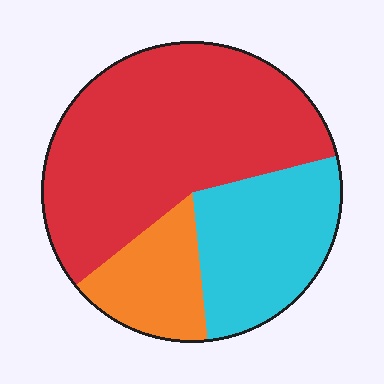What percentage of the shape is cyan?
Cyan takes up about one quarter (1/4) of the shape.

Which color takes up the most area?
Red, at roughly 55%.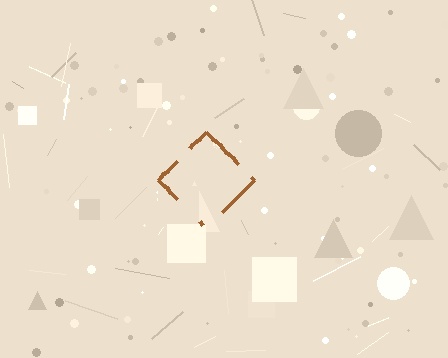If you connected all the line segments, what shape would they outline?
They would outline a diamond.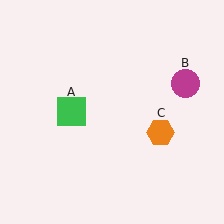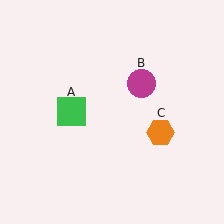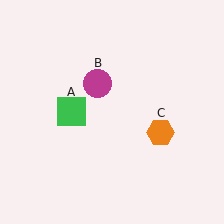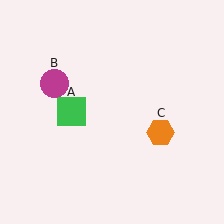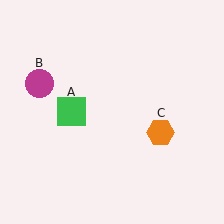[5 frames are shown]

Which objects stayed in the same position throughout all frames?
Green square (object A) and orange hexagon (object C) remained stationary.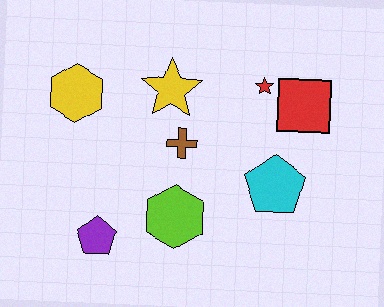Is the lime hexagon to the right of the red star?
No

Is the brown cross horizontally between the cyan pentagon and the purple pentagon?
Yes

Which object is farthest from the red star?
The purple pentagon is farthest from the red star.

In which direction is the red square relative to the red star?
The red square is to the right of the red star.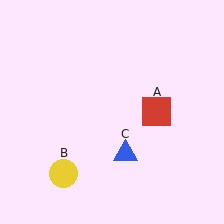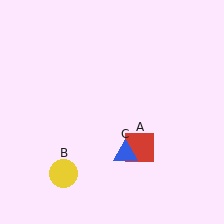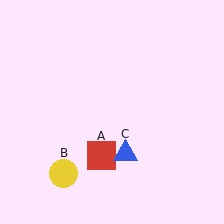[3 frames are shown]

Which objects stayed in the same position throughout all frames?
Yellow circle (object B) and blue triangle (object C) remained stationary.